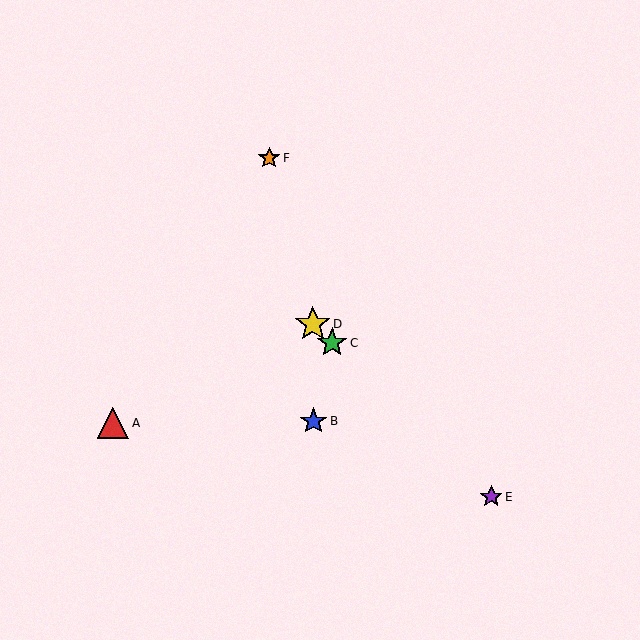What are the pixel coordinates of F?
Object F is at (269, 158).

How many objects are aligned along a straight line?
3 objects (C, D, E) are aligned along a straight line.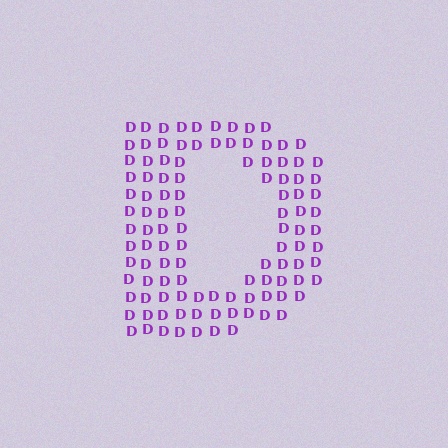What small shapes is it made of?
It is made of small letter D's.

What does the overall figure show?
The overall figure shows the letter D.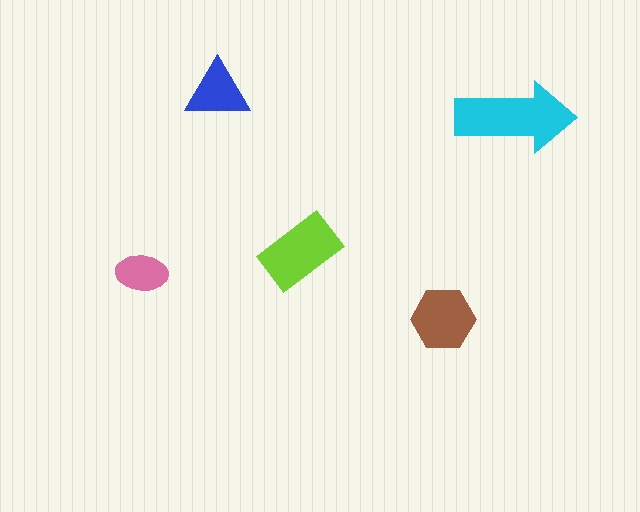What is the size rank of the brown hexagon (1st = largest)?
3rd.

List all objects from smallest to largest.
The pink ellipse, the blue triangle, the brown hexagon, the lime rectangle, the cyan arrow.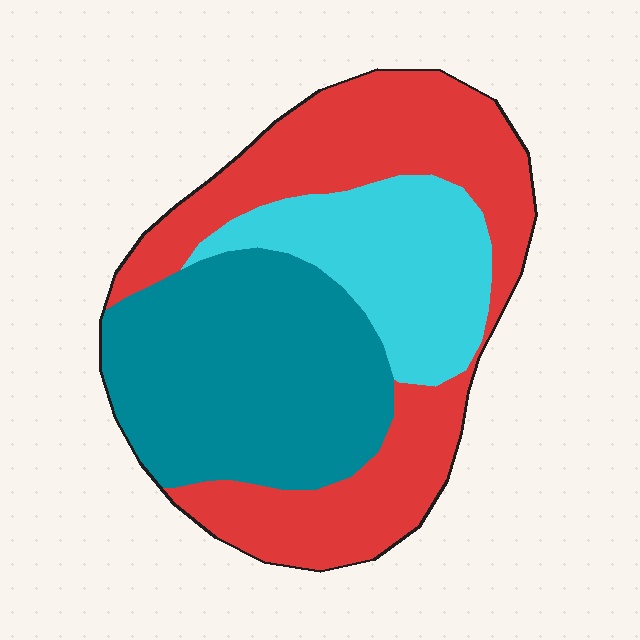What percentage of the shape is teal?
Teal takes up about three eighths (3/8) of the shape.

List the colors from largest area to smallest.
From largest to smallest: red, teal, cyan.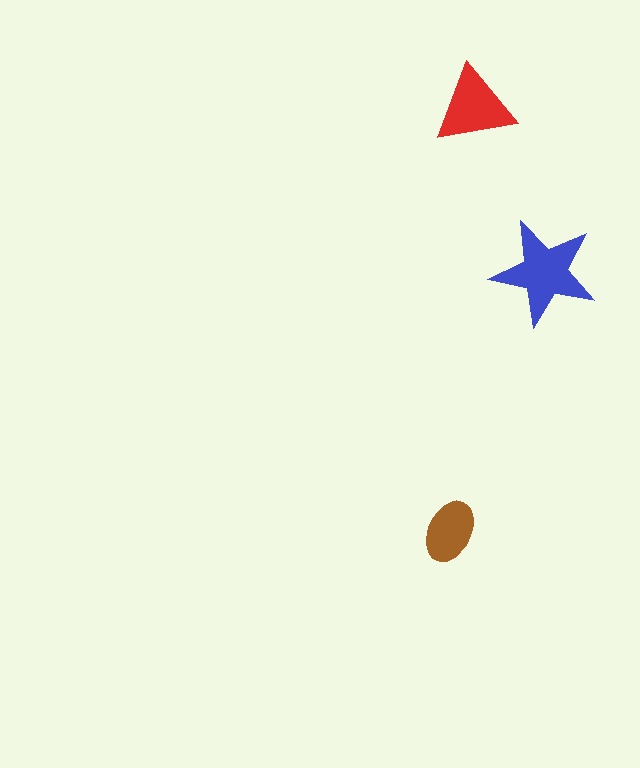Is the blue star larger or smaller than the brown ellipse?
Larger.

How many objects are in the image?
There are 3 objects in the image.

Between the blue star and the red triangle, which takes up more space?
The blue star.